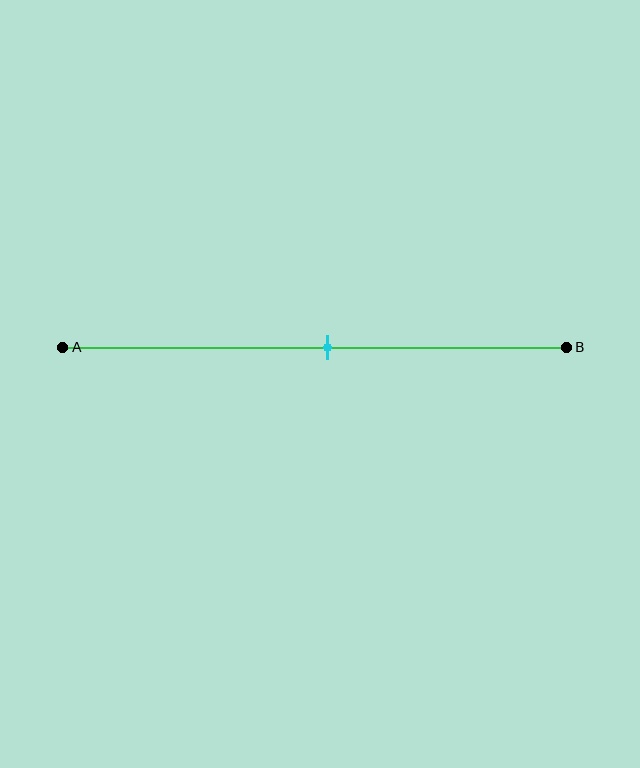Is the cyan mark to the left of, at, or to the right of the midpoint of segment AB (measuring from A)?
The cyan mark is approximately at the midpoint of segment AB.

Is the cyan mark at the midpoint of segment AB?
Yes, the mark is approximately at the midpoint.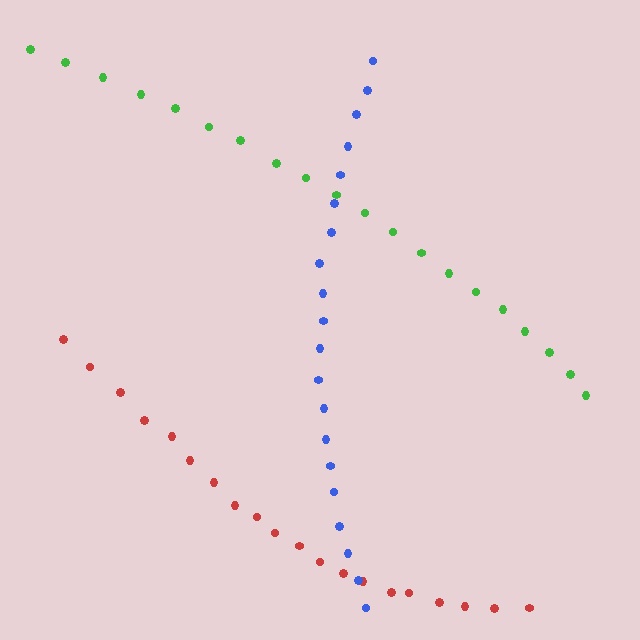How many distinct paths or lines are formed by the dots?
There are 3 distinct paths.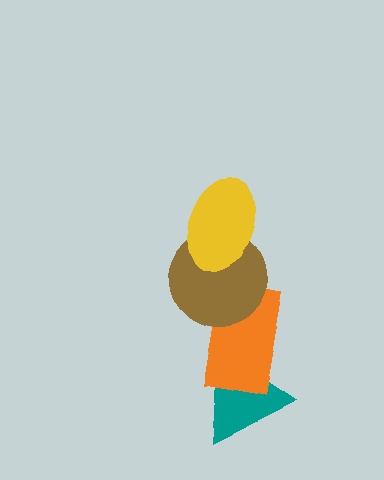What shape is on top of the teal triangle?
The orange rectangle is on top of the teal triangle.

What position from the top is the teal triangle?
The teal triangle is 4th from the top.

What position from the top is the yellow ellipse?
The yellow ellipse is 1st from the top.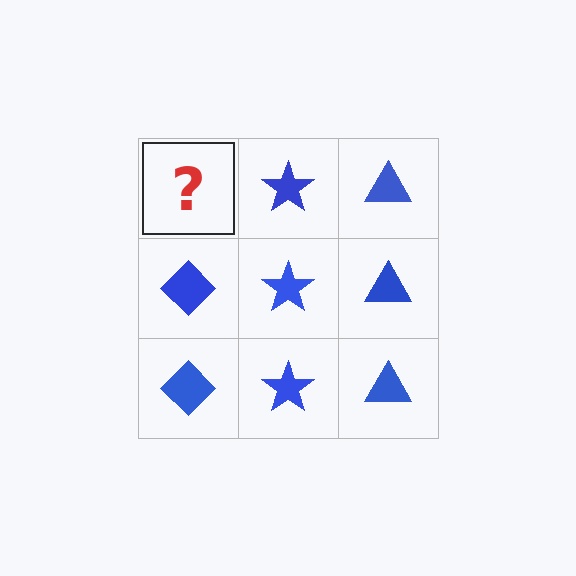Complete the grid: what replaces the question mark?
The question mark should be replaced with a blue diamond.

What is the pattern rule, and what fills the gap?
The rule is that each column has a consistent shape. The gap should be filled with a blue diamond.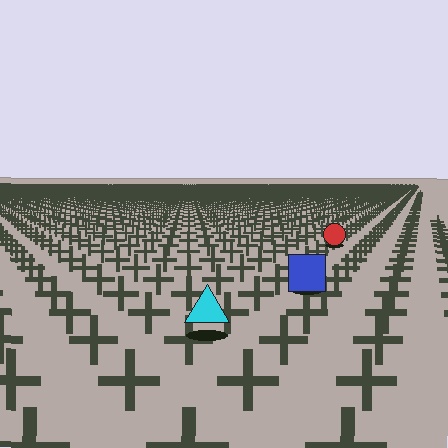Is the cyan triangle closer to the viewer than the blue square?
Yes. The cyan triangle is closer — you can tell from the texture gradient: the ground texture is coarser near it.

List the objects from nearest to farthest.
From nearest to farthest: the cyan triangle, the blue square, the red circle.